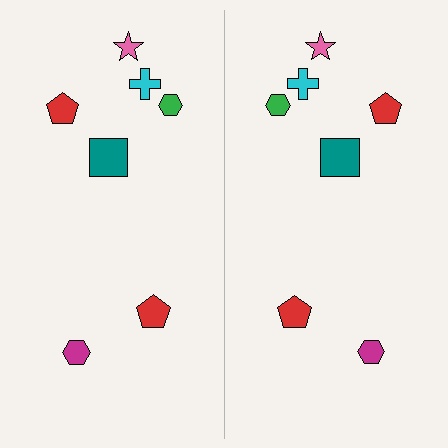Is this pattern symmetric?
Yes, this pattern has bilateral (reflection) symmetry.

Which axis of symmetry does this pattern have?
The pattern has a vertical axis of symmetry running through the center of the image.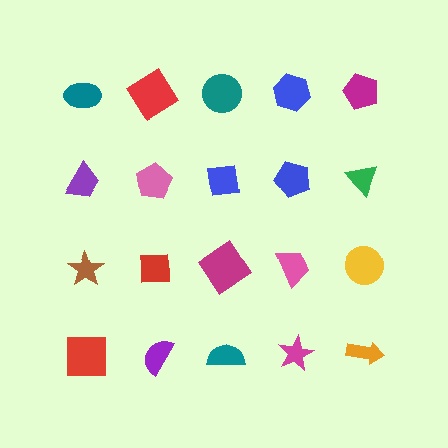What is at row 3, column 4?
A pink trapezoid.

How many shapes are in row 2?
5 shapes.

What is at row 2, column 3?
A blue square.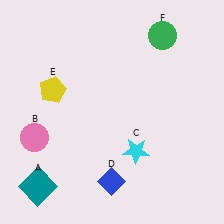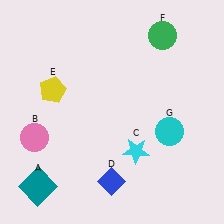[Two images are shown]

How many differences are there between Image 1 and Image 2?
There is 1 difference between the two images.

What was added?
A cyan circle (G) was added in Image 2.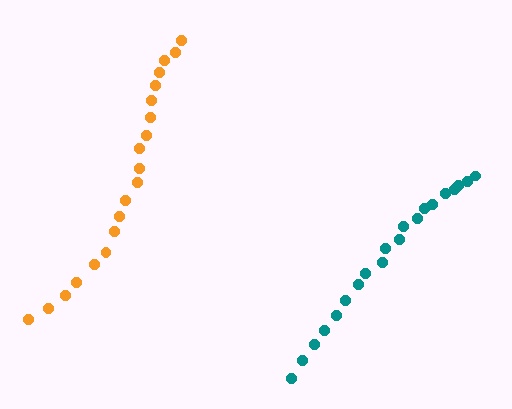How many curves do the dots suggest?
There are 2 distinct paths.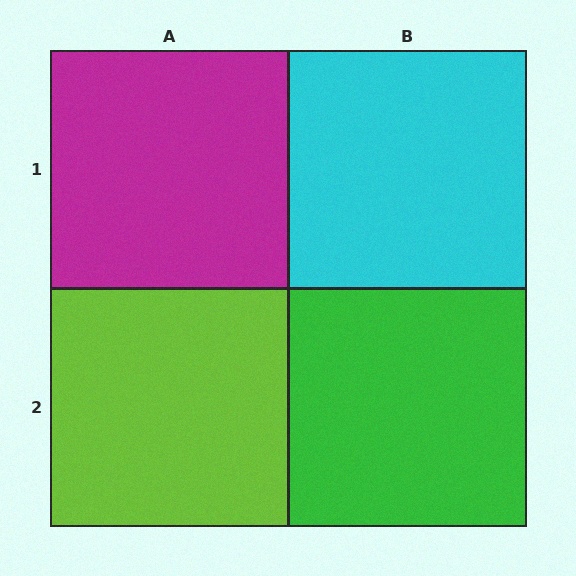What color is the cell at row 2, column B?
Green.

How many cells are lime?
1 cell is lime.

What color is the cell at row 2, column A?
Lime.